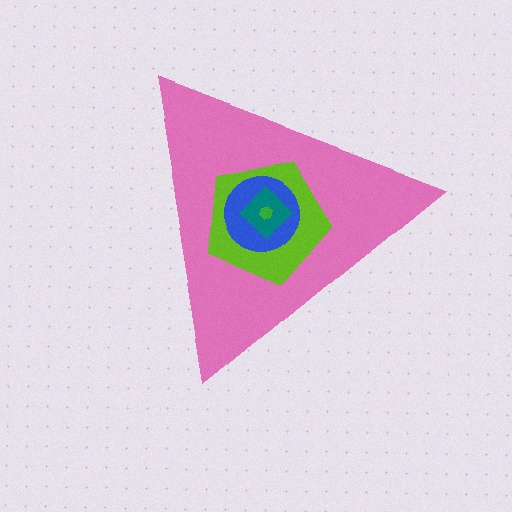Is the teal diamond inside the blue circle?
Yes.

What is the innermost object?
The green hexagon.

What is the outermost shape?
The pink triangle.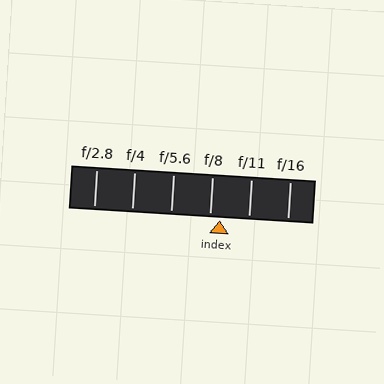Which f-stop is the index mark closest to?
The index mark is closest to f/8.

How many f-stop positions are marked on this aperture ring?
There are 6 f-stop positions marked.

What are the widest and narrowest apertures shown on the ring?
The widest aperture shown is f/2.8 and the narrowest is f/16.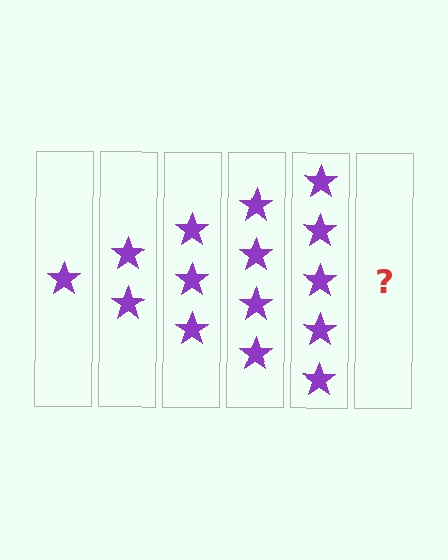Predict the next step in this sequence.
The next step is 6 stars.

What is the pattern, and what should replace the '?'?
The pattern is that each step adds one more star. The '?' should be 6 stars.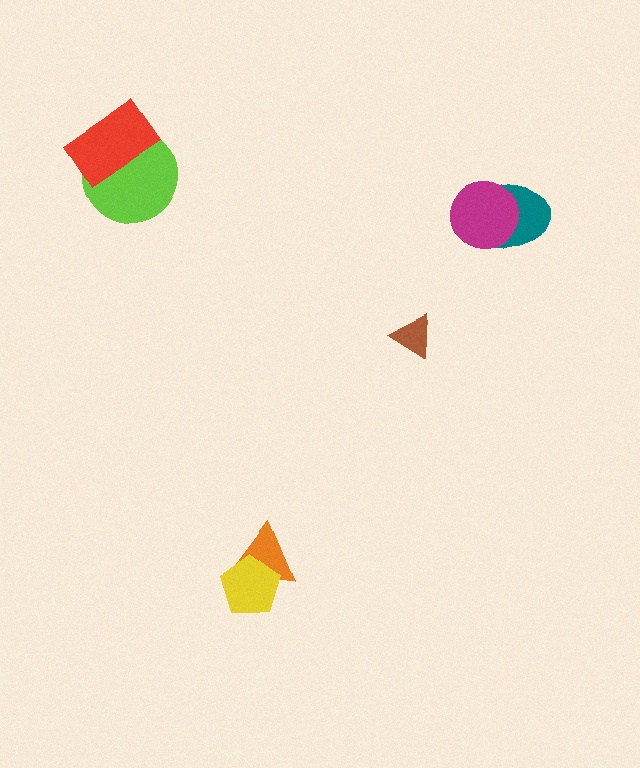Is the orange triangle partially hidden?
Yes, it is partially covered by another shape.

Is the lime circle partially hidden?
Yes, it is partially covered by another shape.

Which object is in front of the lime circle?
The red rectangle is in front of the lime circle.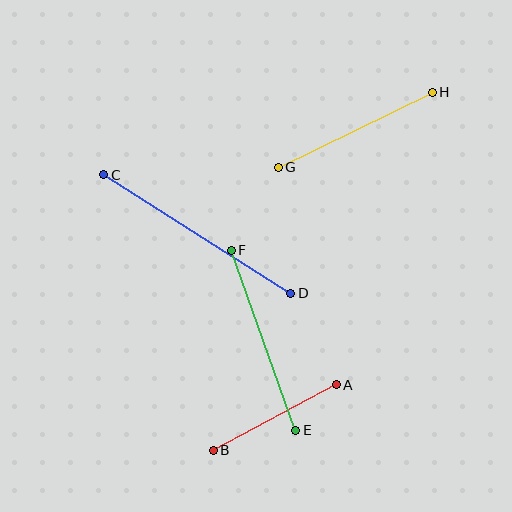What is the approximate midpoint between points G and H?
The midpoint is at approximately (355, 130) pixels.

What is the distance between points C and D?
The distance is approximately 222 pixels.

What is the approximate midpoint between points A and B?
The midpoint is at approximately (275, 417) pixels.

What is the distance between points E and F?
The distance is approximately 191 pixels.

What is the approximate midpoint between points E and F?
The midpoint is at approximately (263, 340) pixels.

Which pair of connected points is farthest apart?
Points C and D are farthest apart.